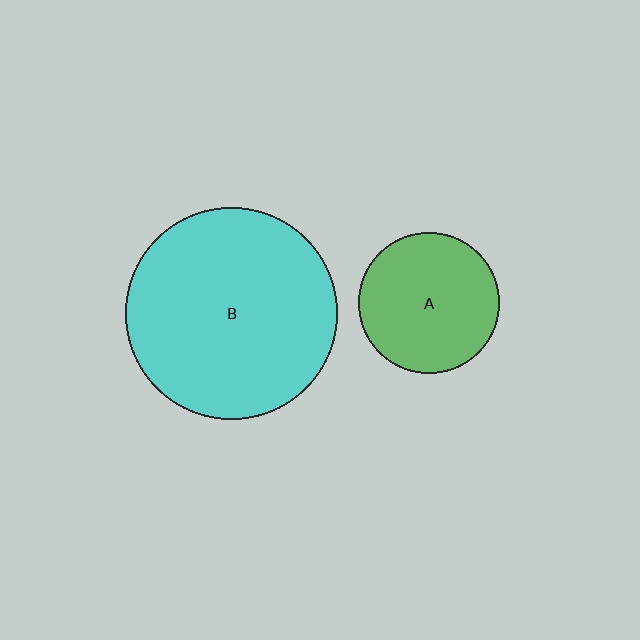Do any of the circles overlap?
No, none of the circles overlap.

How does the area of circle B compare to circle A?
Approximately 2.3 times.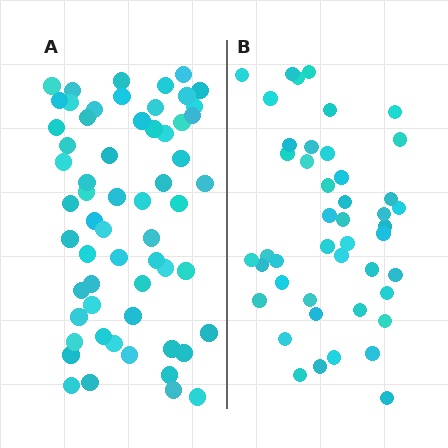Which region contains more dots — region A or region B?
Region A (the left region) has more dots.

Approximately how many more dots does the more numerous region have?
Region A has approximately 15 more dots than region B.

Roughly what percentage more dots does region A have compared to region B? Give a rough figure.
About 35% more.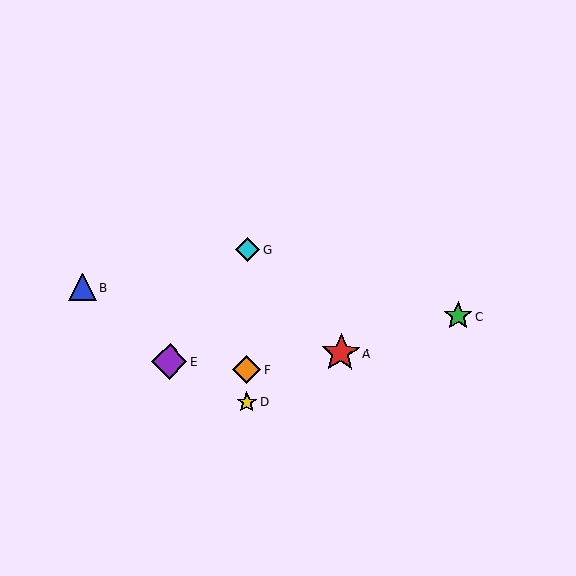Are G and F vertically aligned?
Yes, both are at x≈248.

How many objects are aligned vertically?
3 objects (D, F, G) are aligned vertically.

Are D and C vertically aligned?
No, D is at x≈247 and C is at x≈458.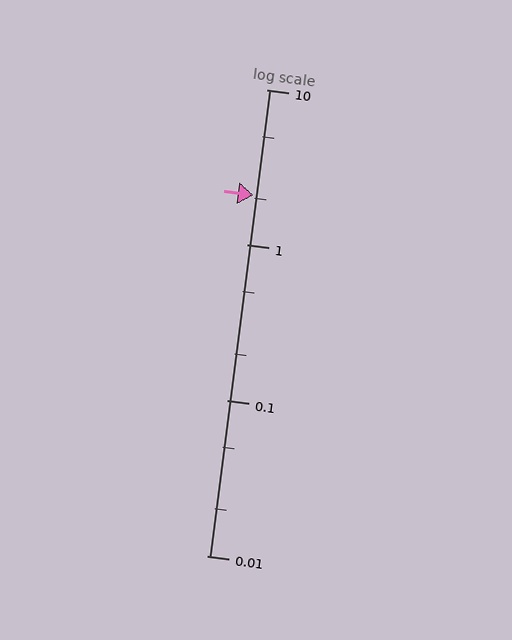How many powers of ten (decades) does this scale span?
The scale spans 3 decades, from 0.01 to 10.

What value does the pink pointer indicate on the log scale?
The pointer indicates approximately 2.1.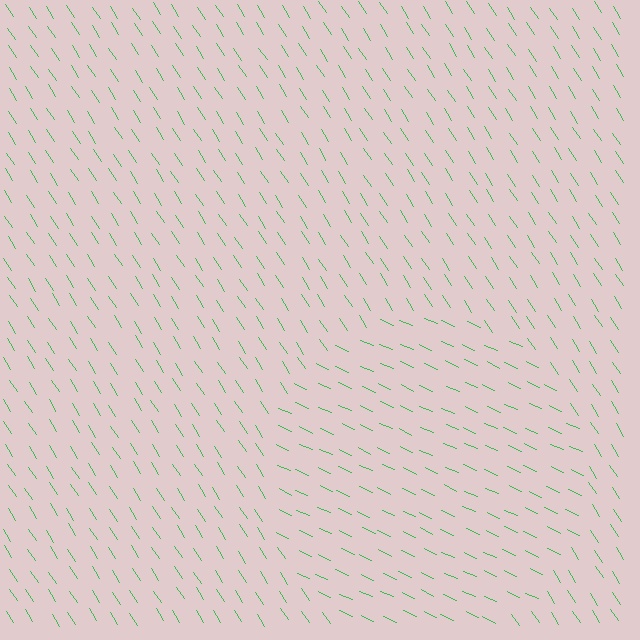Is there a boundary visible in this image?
Yes, there is a texture boundary formed by a change in line orientation.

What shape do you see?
I see a circle.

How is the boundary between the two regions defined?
The boundary is defined purely by a change in line orientation (approximately 33 degrees difference). All lines are the same color and thickness.